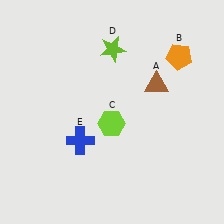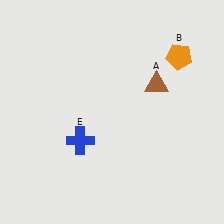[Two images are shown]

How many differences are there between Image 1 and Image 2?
There are 2 differences between the two images.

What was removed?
The lime hexagon (C), the lime star (D) were removed in Image 2.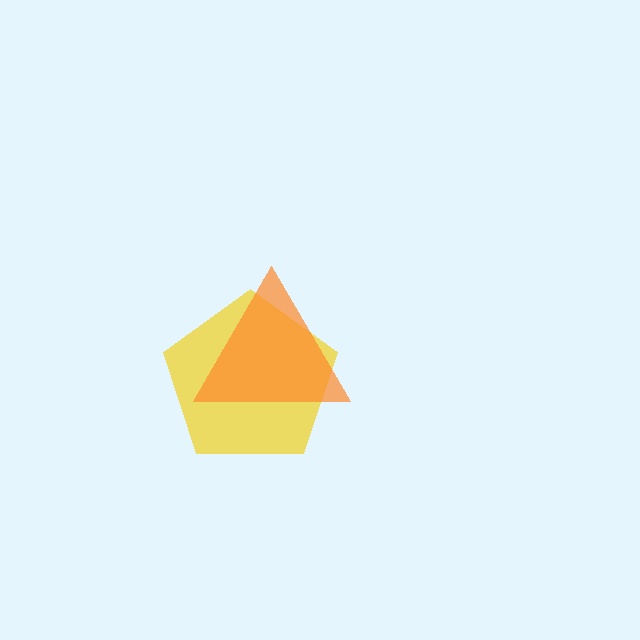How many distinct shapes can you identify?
There are 2 distinct shapes: a yellow pentagon, an orange triangle.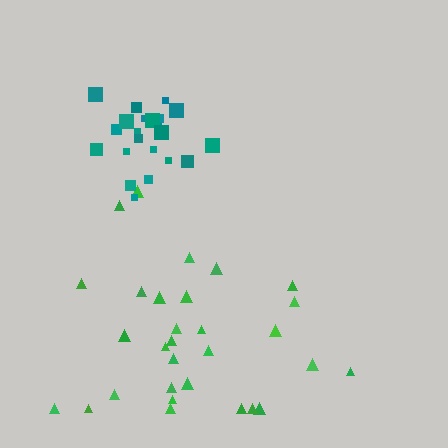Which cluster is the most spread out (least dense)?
Green.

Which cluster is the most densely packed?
Teal.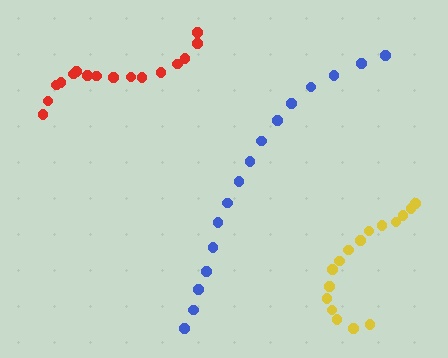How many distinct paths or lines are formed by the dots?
There are 3 distinct paths.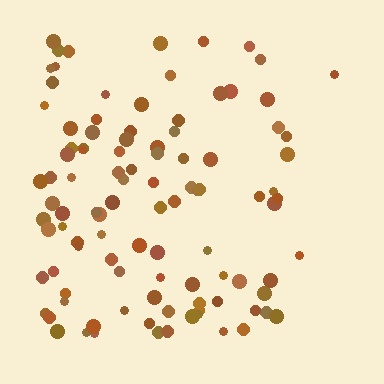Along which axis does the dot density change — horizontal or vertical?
Horizontal.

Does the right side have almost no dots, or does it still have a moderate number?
Still a moderate number, just noticeably fewer than the left.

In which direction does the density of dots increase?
From right to left, with the left side densest.